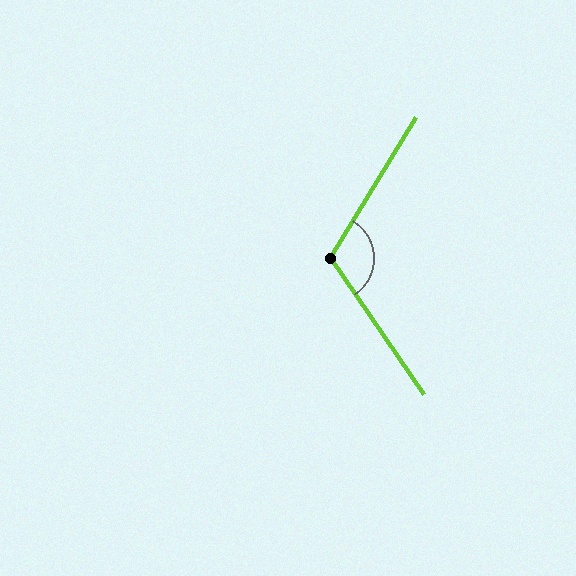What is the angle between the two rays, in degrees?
Approximately 114 degrees.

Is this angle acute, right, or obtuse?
It is obtuse.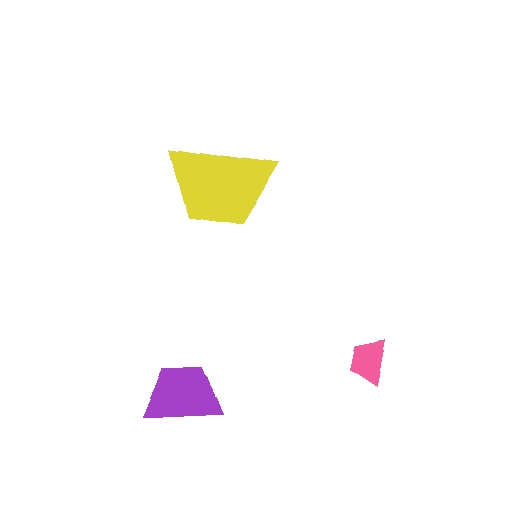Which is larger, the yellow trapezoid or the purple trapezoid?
The yellow one.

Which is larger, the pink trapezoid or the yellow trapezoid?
The yellow one.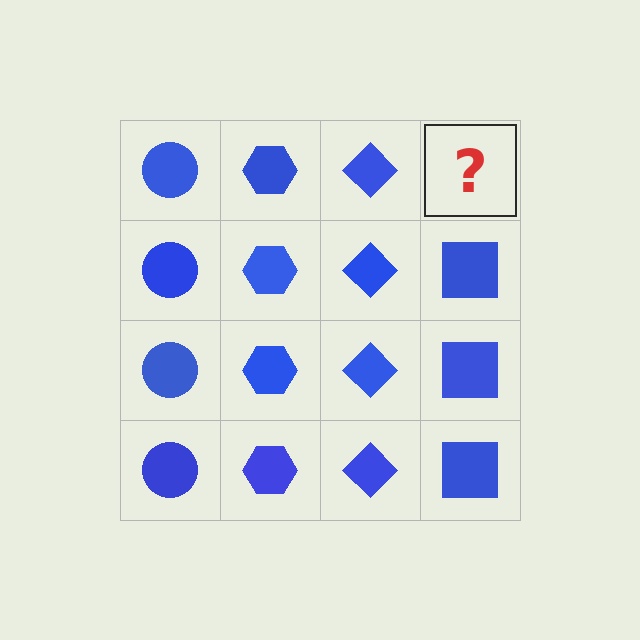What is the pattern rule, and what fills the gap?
The rule is that each column has a consistent shape. The gap should be filled with a blue square.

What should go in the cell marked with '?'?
The missing cell should contain a blue square.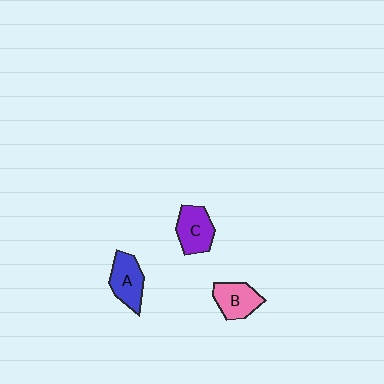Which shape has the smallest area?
Shape B (pink).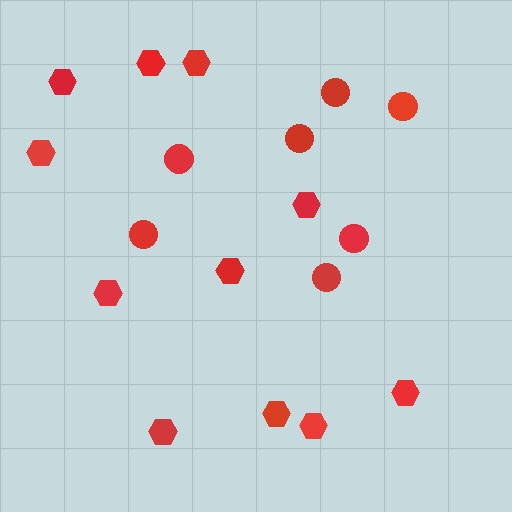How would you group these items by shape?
There are 2 groups: one group of hexagons (11) and one group of circles (7).